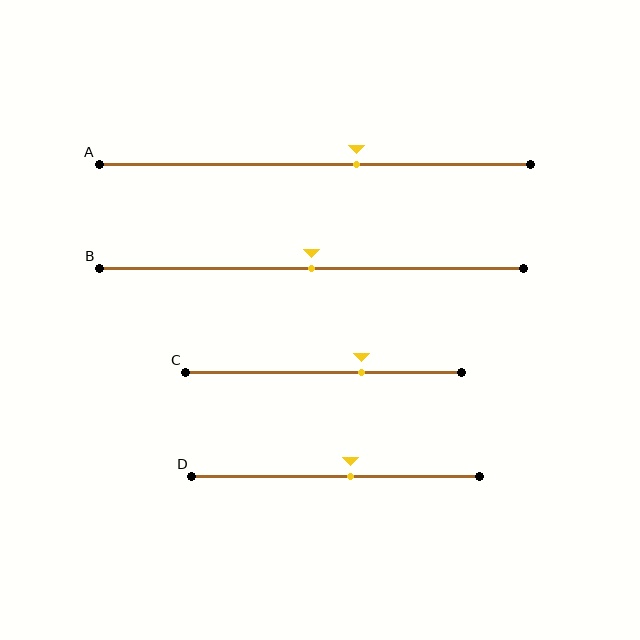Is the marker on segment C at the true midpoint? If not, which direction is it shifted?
No, the marker on segment C is shifted to the right by about 14% of the segment length.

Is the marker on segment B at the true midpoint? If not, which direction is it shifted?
Yes, the marker on segment B is at the true midpoint.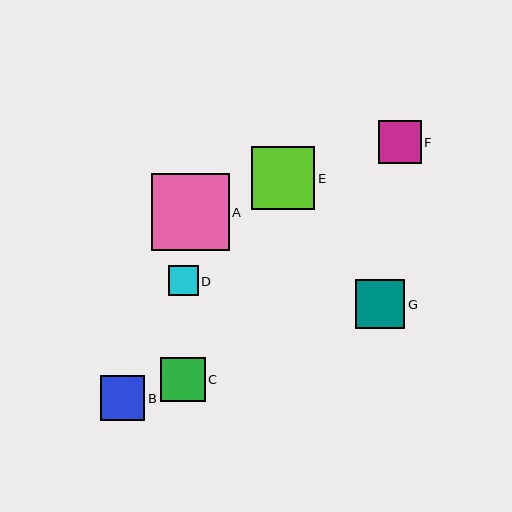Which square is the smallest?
Square D is the smallest with a size of approximately 30 pixels.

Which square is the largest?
Square A is the largest with a size of approximately 77 pixels.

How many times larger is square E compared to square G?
Square E is approximately 1.3 times the size of square G.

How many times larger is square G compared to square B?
Square G is approximately 1.1 times the size of square B.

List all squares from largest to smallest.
From largest to smallest: A, E, G, B, C, F, D.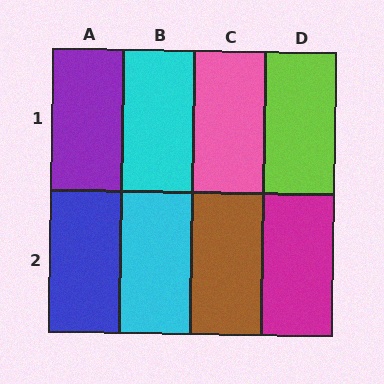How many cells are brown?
1 cell is brown.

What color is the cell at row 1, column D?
Lime.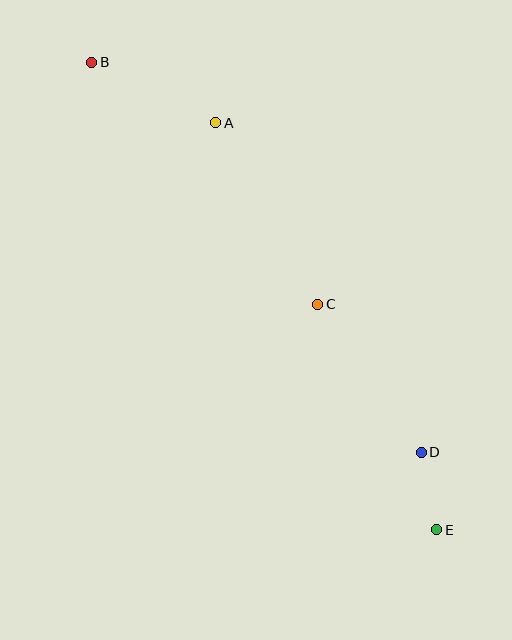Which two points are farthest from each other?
Points B and E are farthest from each other.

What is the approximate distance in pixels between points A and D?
The distance between A and D is approximately 388 pixels.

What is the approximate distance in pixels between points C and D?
The distance between C and D is approximately 181 pixels.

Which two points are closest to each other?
Points D and E are closest to each other.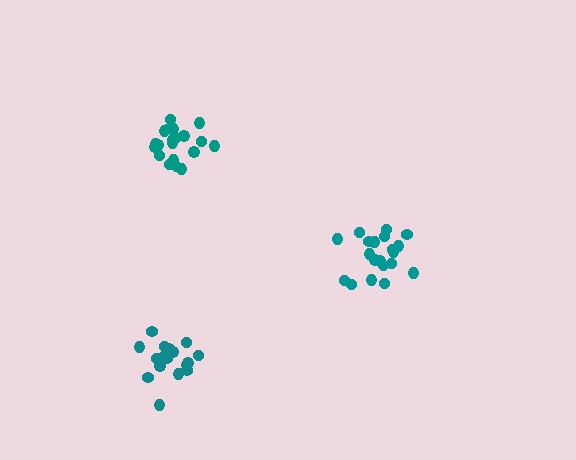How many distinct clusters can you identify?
There are 3 distinct clusters.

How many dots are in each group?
Group 1: 20 dots, Group 2: 20 dots, Group 3: 17 dots (57 total).